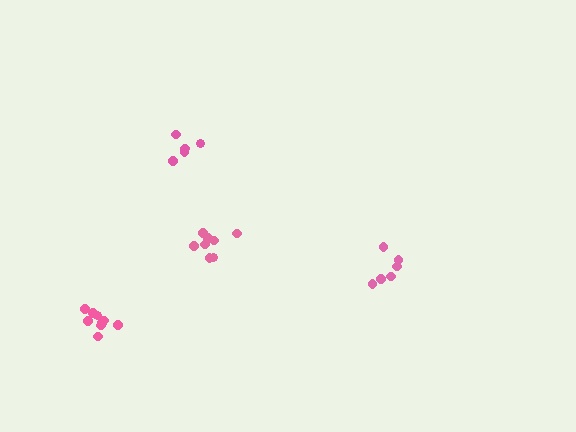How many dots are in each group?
Group 1: 8 dots, Group 2: 9 dots, Group 3: 5 dots, Group 4: 6 dots (28 total).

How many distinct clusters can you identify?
There are 4 distinct clusters.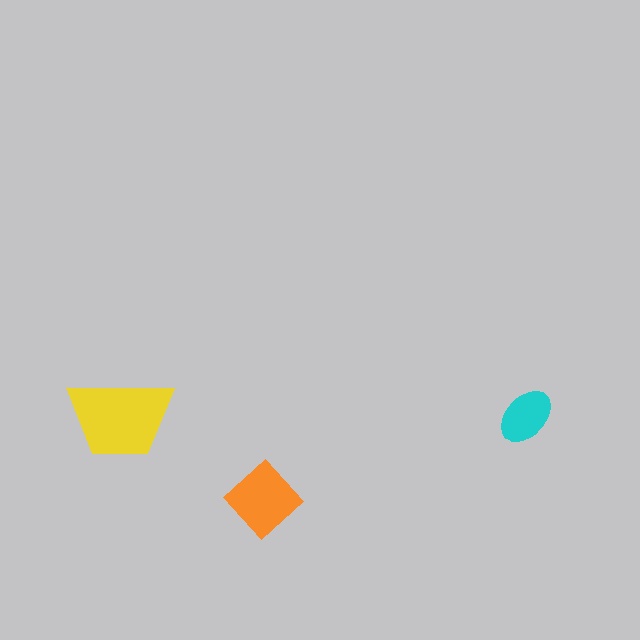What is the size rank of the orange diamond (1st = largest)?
2nd.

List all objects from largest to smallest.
The yellow trapezoid, the orange diamond, the cyan ellipse.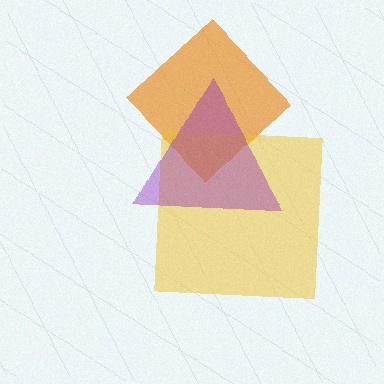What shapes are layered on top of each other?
The layered shapes are: an orange diamond, a yellow square, a purple triangle.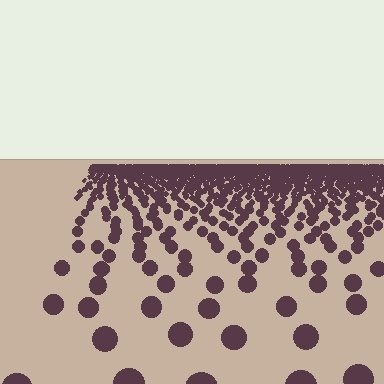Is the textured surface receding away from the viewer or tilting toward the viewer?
The surface is receding away from the viewer. Texture elements get smaller and denser toward the top.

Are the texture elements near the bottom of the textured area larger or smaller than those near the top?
Larger. Near the bottom, elements are closer to the viewer and appear at a bigger on-screen size.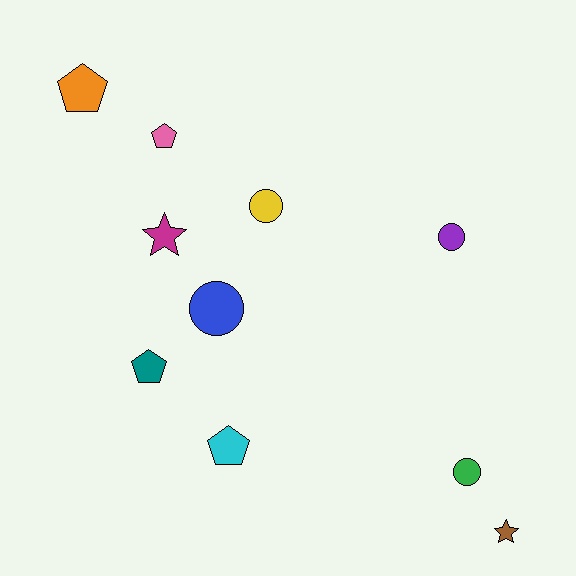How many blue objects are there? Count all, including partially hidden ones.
There is 1 blue object.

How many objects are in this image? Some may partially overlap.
There are 10 objects.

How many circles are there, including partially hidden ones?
There are 4 circles.